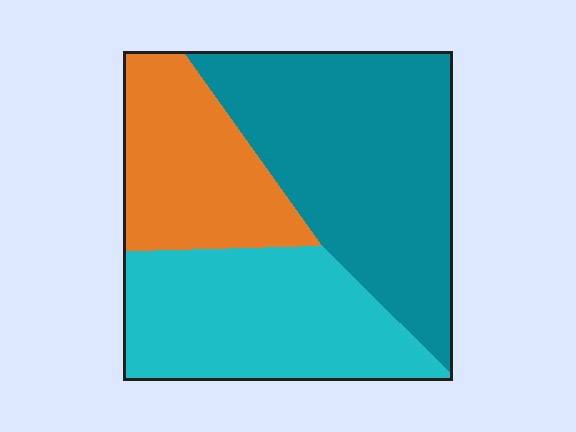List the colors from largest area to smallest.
From largest to smallest: teal, cyan, orange.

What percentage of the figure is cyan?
Cyan covers roughly 35% of the figure.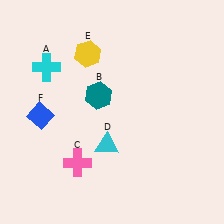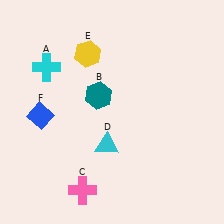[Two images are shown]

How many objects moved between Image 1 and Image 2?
1 object moved between the two images.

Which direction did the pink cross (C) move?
The pink cross (C) moved down.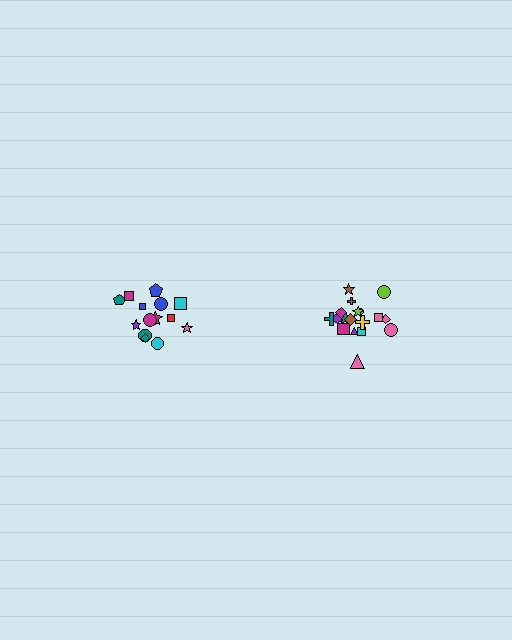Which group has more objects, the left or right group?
The right group.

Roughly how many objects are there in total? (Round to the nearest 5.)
Roughly 35 objects in total.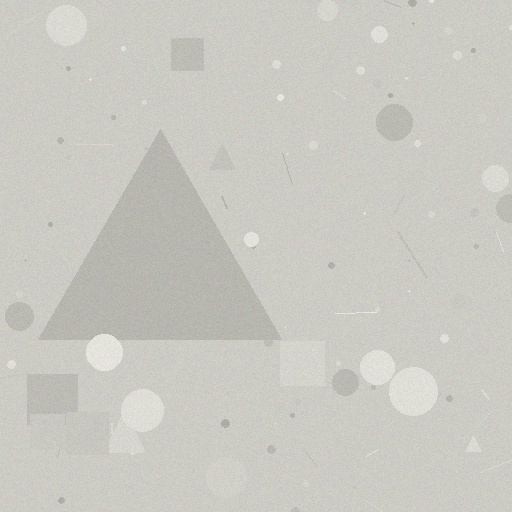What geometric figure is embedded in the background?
A triangle is embedded in the background.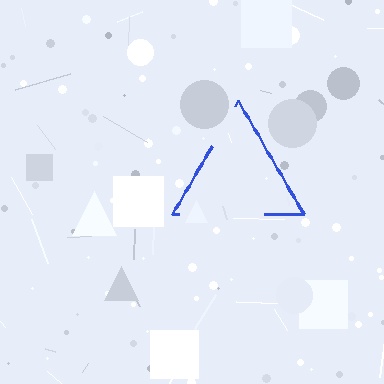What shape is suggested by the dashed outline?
The dashed outline suggests a triangle.